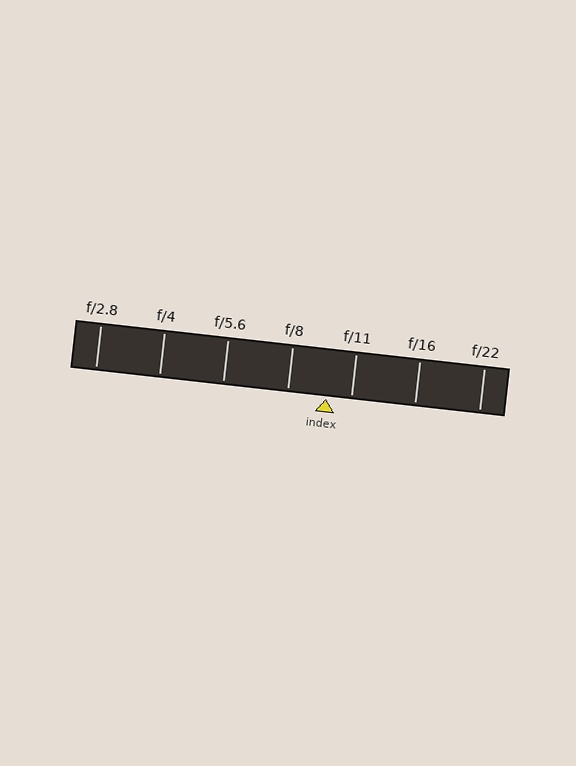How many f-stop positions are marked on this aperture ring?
There are 7 f-stop positions marked.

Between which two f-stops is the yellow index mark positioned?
The index mark is between f/8 and f/11.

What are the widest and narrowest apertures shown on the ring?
The widest aperture shown is f/2.8 and the narrowest is f/22.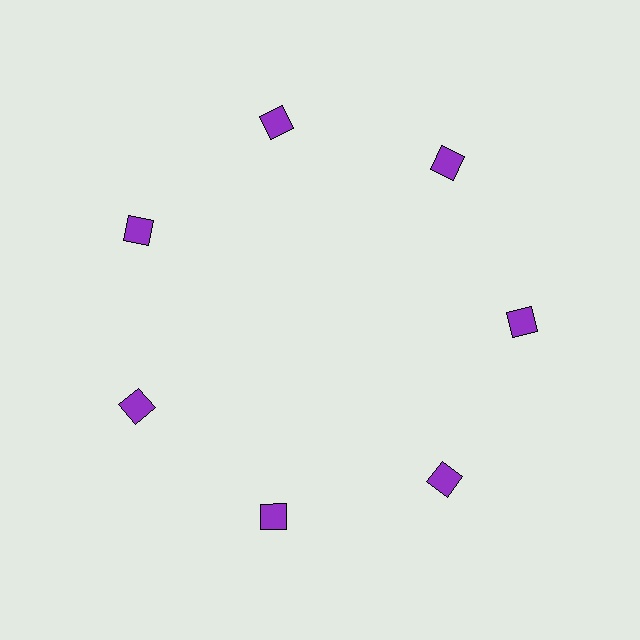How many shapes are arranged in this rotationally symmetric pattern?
There are 7 shapes, arranged in 7 groups of 1.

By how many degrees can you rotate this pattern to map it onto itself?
The pattern maps onto itself every 51 degrees of rotation.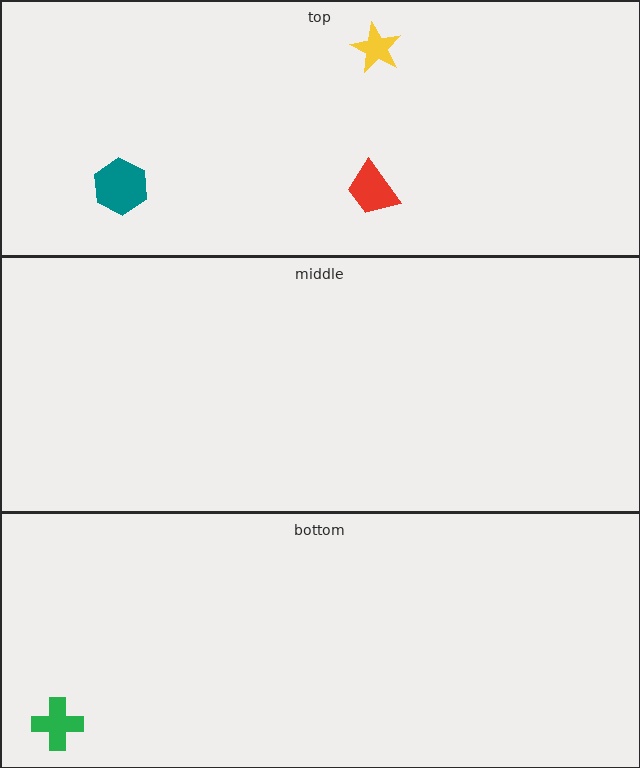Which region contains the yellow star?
The top region.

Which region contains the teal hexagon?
The top region.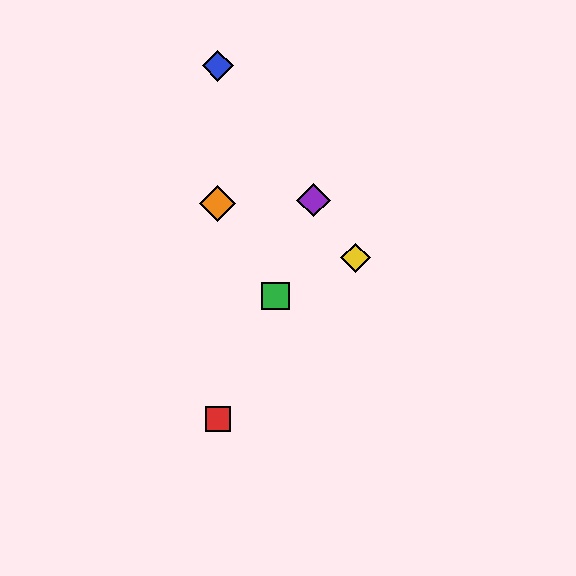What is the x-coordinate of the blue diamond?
The blue diamond is at x≈218.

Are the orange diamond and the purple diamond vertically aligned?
No, the orange diamond is at x≈218 and the purple diamond is at x≈314.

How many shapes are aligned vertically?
3 shapes (the red square, the blue diamond, the orange diamond) are aligned vertically.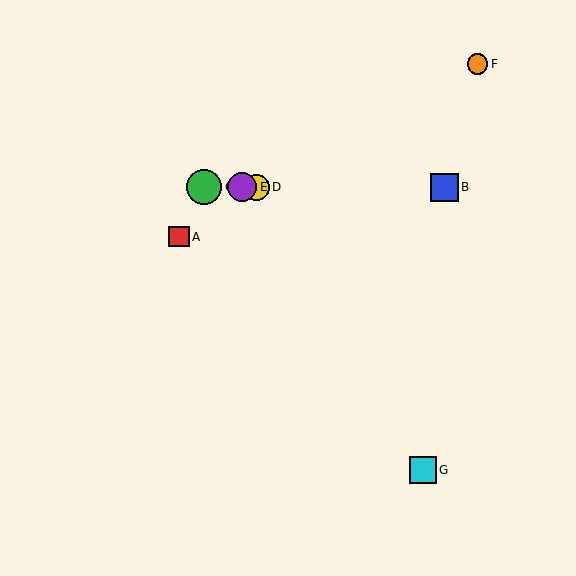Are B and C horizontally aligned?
Yes, both are at y≈187.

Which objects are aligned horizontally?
Objects B, C, D, E are aligned horizontally.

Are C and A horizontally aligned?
No, C is at y≈187 and A is at y≈237.